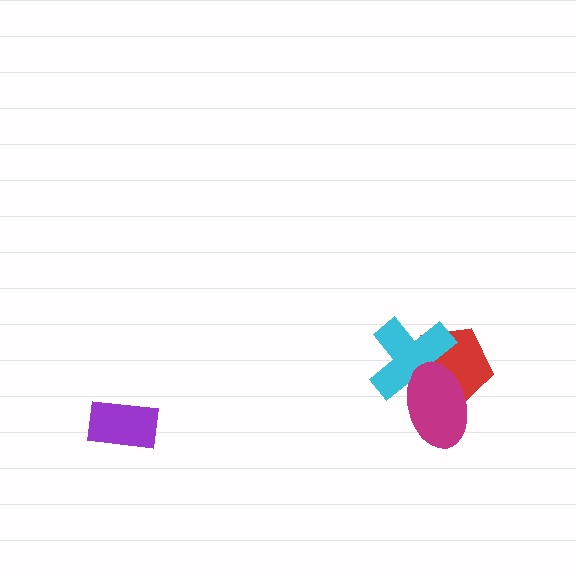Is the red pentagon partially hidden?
Yes, it is partially covered by another shape.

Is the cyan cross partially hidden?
Yes, it is partially covered by another shape.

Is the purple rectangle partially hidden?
No, no other shape covers it.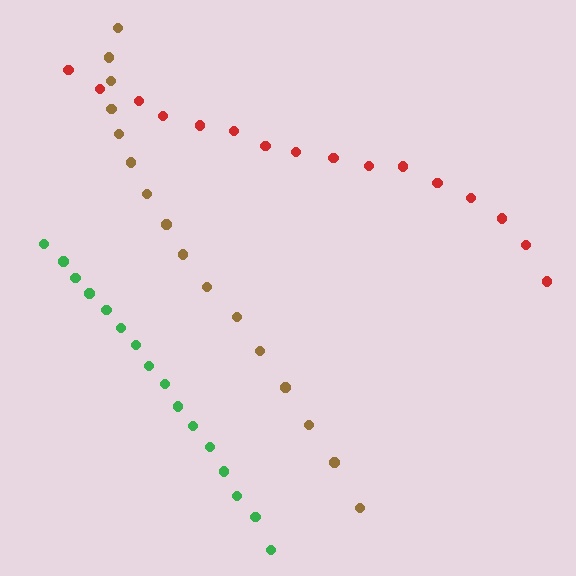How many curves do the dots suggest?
There are 3 distinct paths.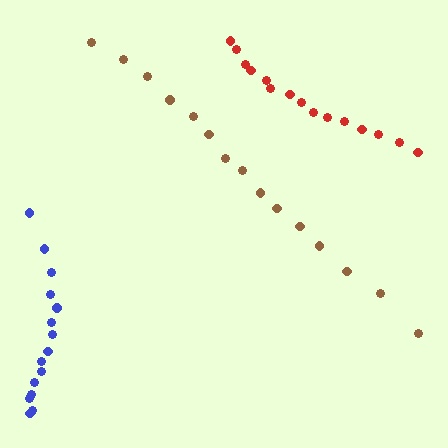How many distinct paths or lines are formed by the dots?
There are 3 distinct paths.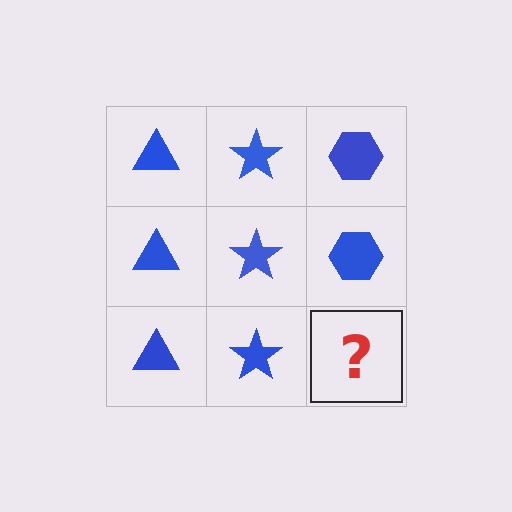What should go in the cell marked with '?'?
The missing cell should contain a blue hexagon.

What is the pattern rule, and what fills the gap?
The rule is that each column has a consistent shape. The gap should be filled with a blue hexagon.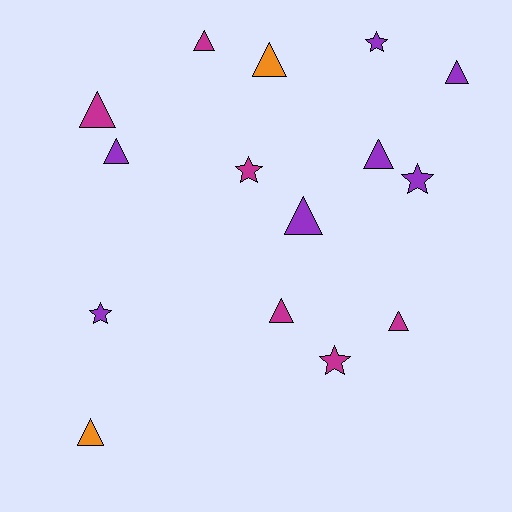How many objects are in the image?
There are 15 objects.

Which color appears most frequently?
Purple, with 7 objects.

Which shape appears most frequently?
Triangle, with 10 objects.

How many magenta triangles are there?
There are 4 magenta triangles.